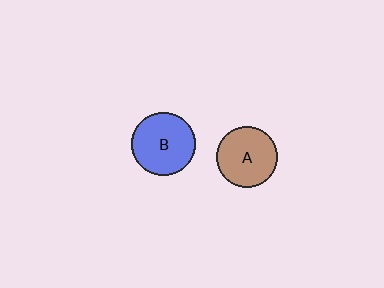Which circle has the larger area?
Circle B (blue).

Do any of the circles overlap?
No, none of the circles overlap.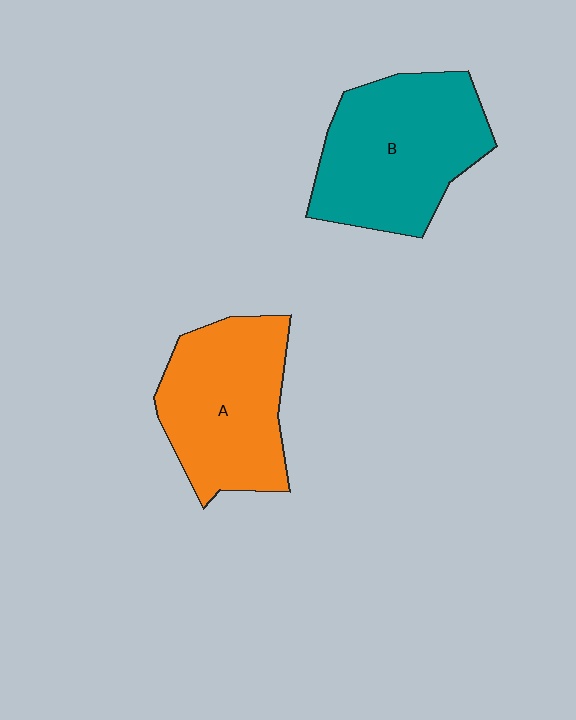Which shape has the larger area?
Shape B (teal).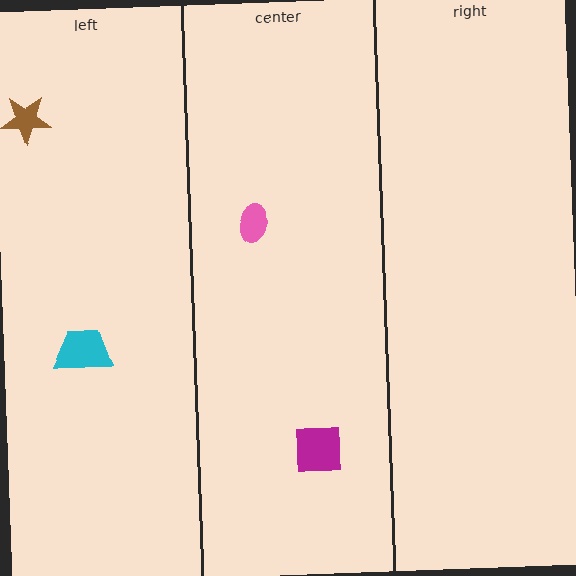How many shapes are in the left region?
2.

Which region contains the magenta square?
The center region.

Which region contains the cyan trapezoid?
The left region.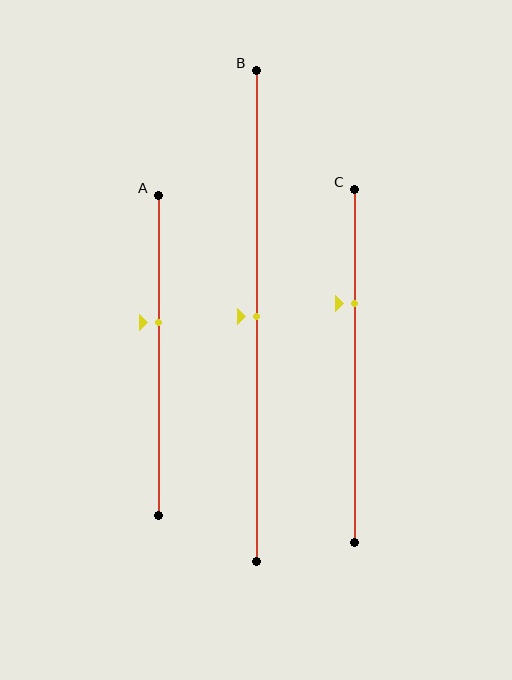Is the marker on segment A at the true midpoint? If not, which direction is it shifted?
No, the marker on segment A is shifted upward by about 10% of the segment length.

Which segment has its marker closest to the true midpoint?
Segment B has its marker closest to the true midpoint.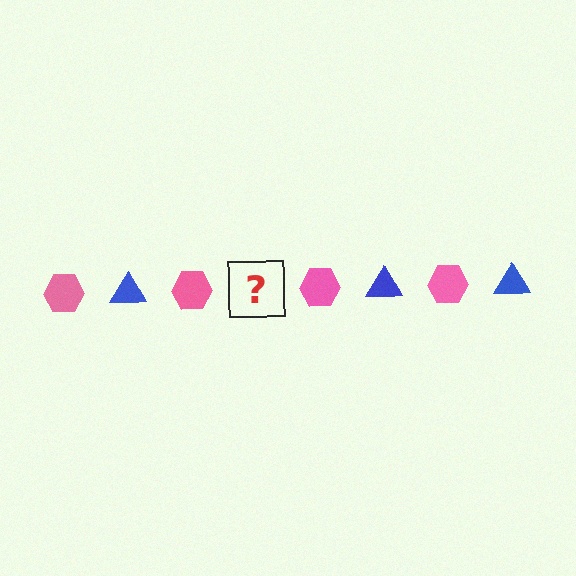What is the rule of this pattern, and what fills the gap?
The rule is that the pattern alternates between pink hexagon and blue triangle. The gap should be filled with a blue triangle.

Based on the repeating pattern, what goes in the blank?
The blank should be a blue triangle.